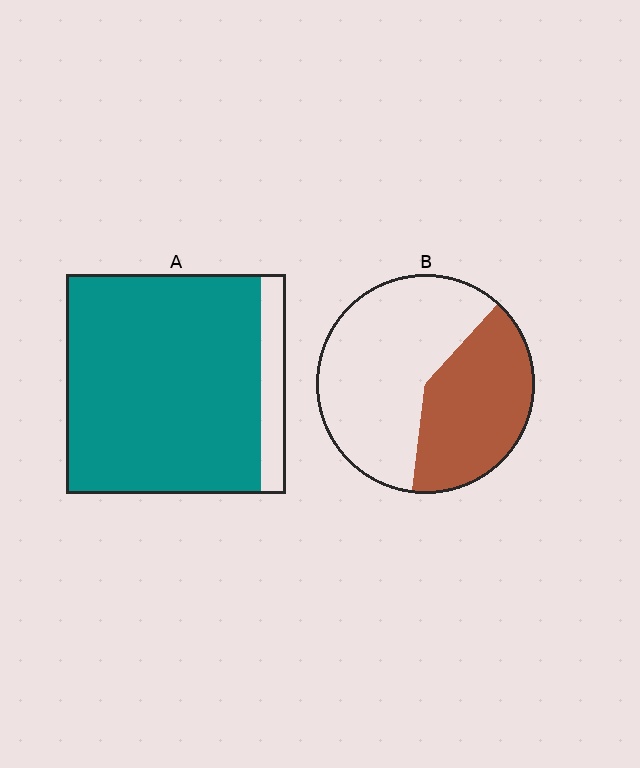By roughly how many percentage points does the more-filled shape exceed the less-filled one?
By roughly 50 percentage points (A over B).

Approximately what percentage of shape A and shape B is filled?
A is approximately 90% and B is approximately 40%.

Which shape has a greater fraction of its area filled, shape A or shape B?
Shape A.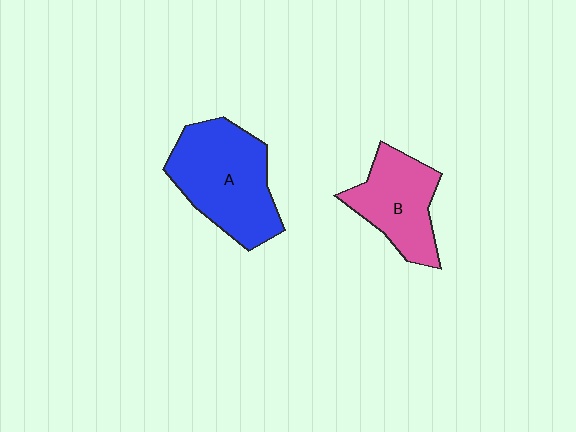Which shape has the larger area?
Shape A (blue).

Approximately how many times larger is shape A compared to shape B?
Approximately 1.4 times.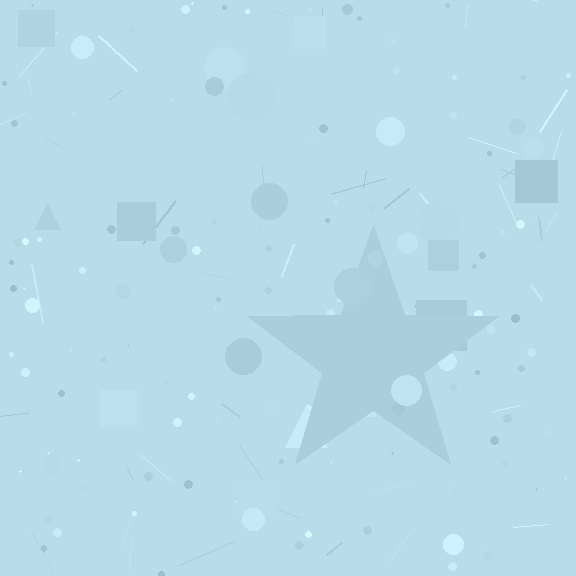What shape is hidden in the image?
A star is hidden in the image.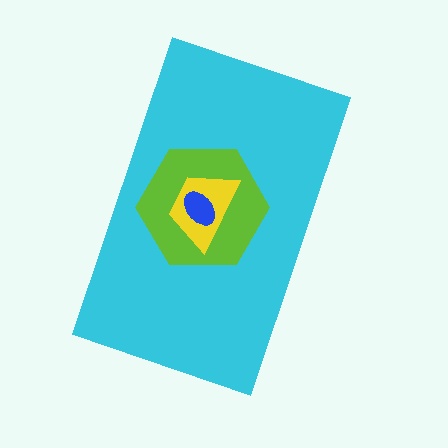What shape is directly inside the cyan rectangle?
The lime hexagon.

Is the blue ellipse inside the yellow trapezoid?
Yes.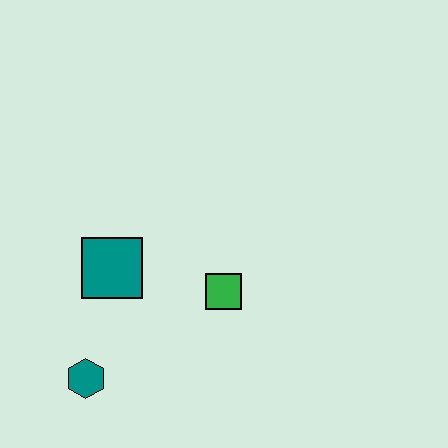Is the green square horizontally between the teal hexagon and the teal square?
No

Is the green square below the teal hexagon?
No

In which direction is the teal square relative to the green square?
The teal square is to the left of the green square.